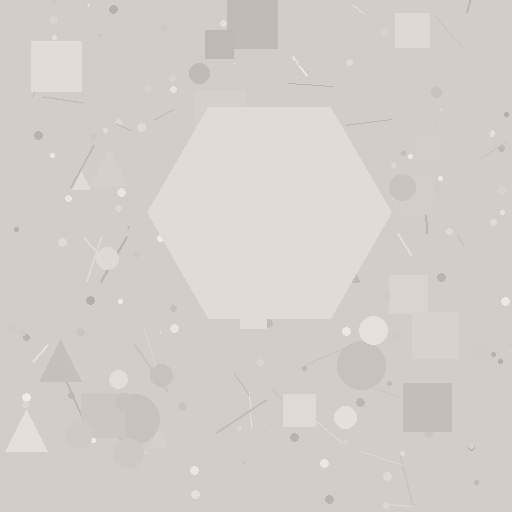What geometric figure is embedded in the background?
A hexagon is embedded in the background.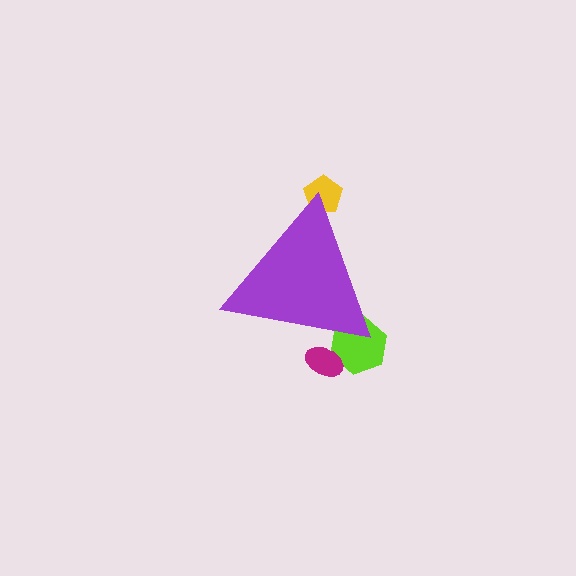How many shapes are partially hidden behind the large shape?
3 shapes are partially hidden.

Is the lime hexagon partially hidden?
Yes, the lime hexagon is partially hidden behind the purple triangle.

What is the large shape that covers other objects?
A purple triangle.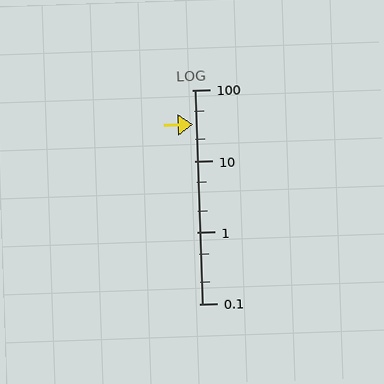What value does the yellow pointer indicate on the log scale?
The pointer indicates approximately 33.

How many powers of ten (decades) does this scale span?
The scale spans 3 decades, from 0.1 to 100.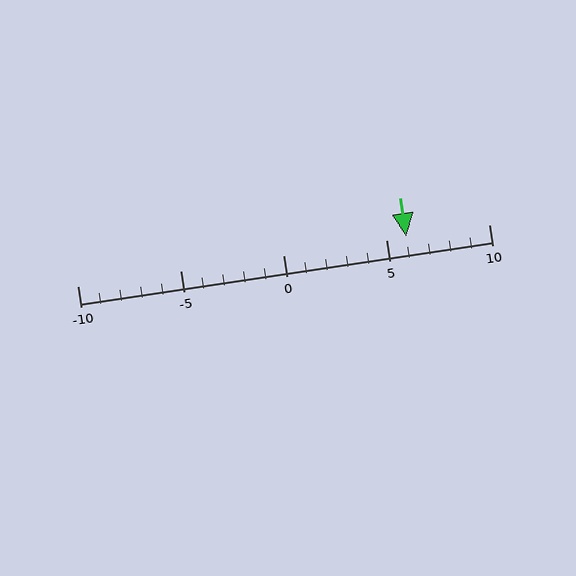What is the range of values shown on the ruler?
The ruler shows values from -10 to 10.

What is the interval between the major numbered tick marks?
The major tick marks are spaced 5 units apart.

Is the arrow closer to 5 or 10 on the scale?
The arrow is closer to 5.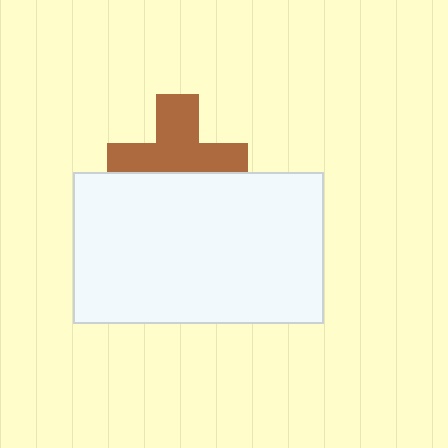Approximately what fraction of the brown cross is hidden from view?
Roughly 40% of the brown cross is hidden behind the white rectangle.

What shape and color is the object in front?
The object in front is a white rectangle.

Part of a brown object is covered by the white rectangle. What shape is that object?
It is a cross.